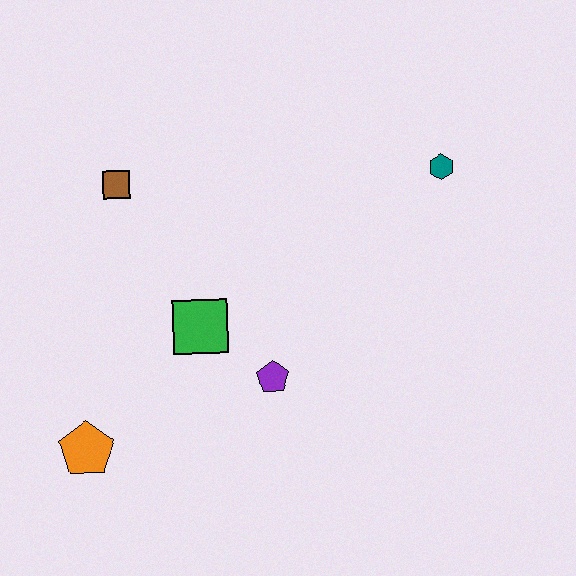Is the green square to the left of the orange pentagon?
No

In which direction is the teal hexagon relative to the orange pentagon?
The teal hexagon is to the right of the orange pentagon.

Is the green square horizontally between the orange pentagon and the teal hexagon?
Yes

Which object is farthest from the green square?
The teal hexagon is farthest from the green square.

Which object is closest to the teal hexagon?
The purple pentagon is closest to the teal hexagon.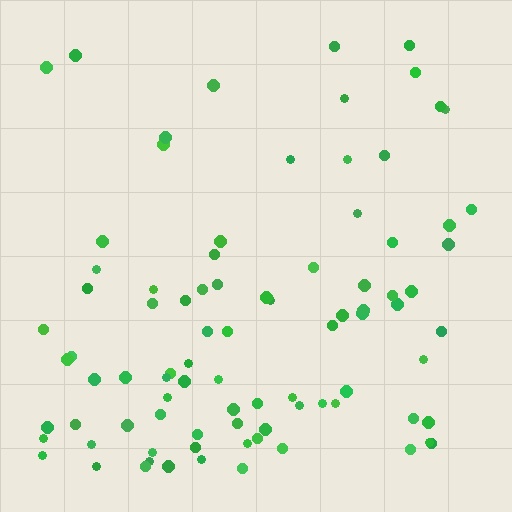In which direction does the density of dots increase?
From top to bottom, with the bottom side densest.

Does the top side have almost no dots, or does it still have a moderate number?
Still a moderate number, just noticeably fewer than the bottom.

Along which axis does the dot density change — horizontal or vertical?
Vertical.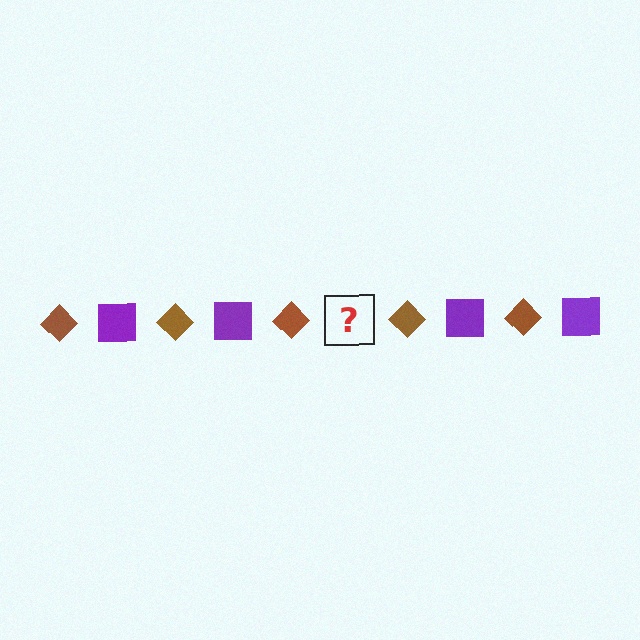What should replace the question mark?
The question mark should be replaced with a purple square.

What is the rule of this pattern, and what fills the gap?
The rule is that the pattern alternates between brown diamond and purple square. The gap should be filled with a purple square.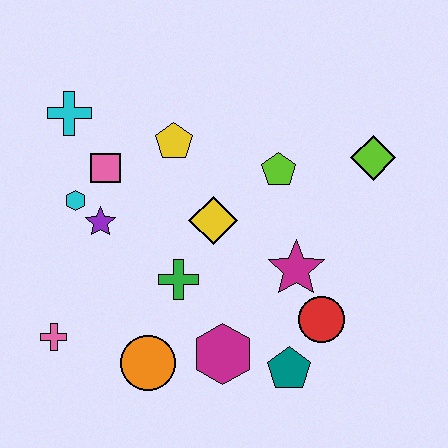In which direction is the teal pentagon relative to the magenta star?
The teal pentagon is below the magenta star.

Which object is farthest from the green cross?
The lime diamond is farthest from the green cross.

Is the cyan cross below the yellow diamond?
No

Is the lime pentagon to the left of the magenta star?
Yes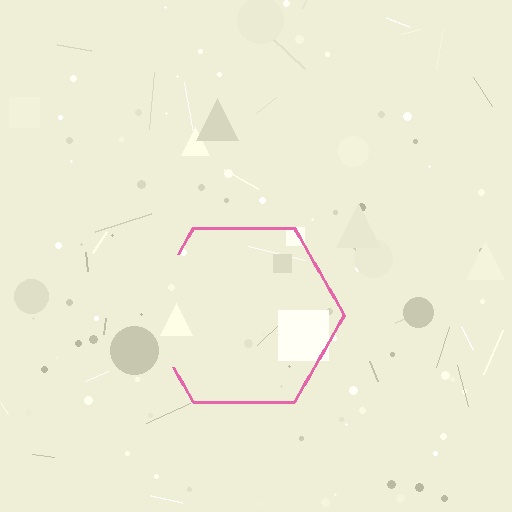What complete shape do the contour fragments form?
The contour fragments form a hexagon.